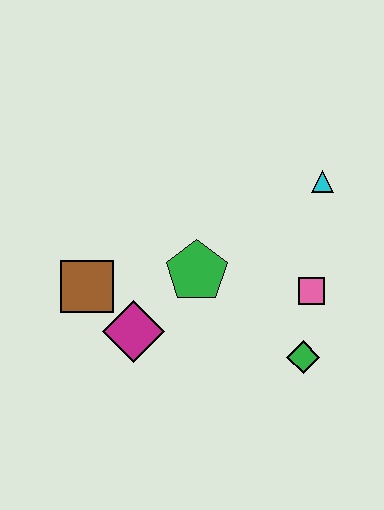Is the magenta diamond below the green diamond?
No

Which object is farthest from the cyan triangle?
The brown square is farthest from the cyan triangle.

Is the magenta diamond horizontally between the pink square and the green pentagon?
No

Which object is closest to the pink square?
The green diamond is closest to the pink square.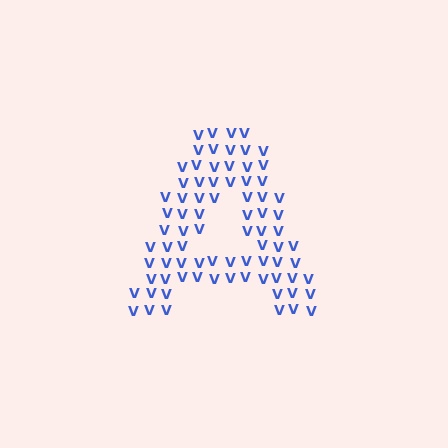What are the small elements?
The small elements are letter V's.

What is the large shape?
The large shape is the letter A.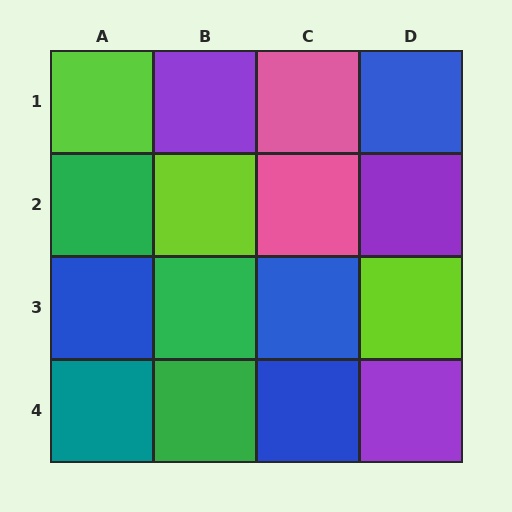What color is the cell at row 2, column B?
Lime.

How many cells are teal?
1 cell is teal.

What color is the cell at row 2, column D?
Purple.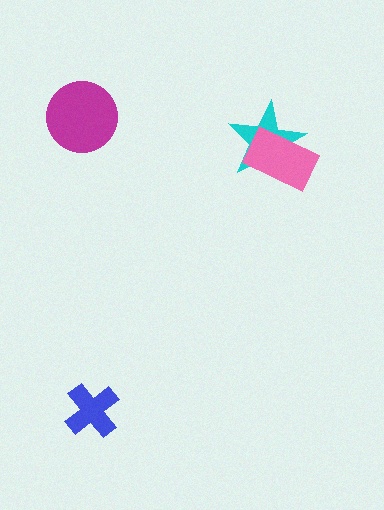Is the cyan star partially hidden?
Yes, it is partially covered by another shape.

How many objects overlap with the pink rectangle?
1 object overlaps with the pink rectangle.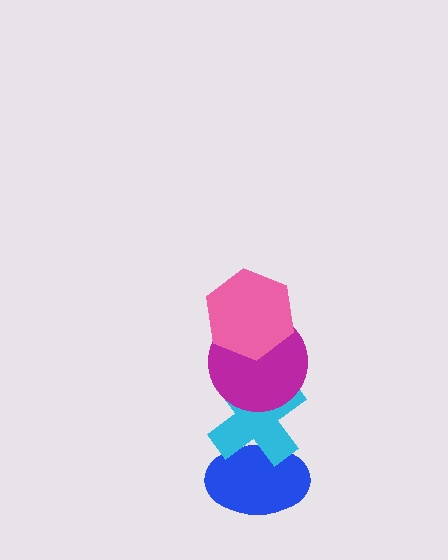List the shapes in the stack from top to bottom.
From top to bottom: the pink hexagon, the magenta circle, the cyan cross, the blue ellipse.